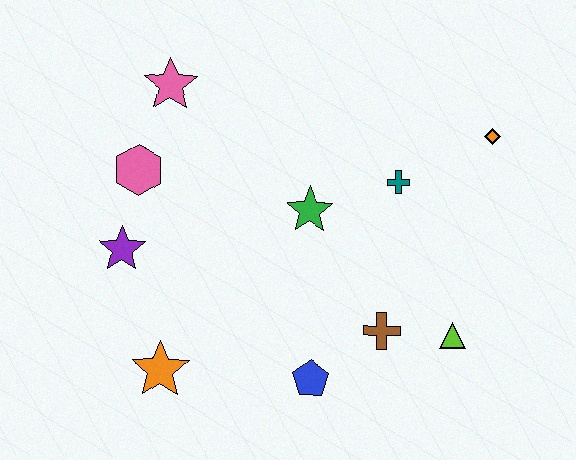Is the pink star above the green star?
Yes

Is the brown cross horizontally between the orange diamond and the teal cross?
No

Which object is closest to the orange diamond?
The teal cross is closest to the orange diamond.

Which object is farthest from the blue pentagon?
The pink star is farthest from the blue pentagon.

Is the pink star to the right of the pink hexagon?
Yes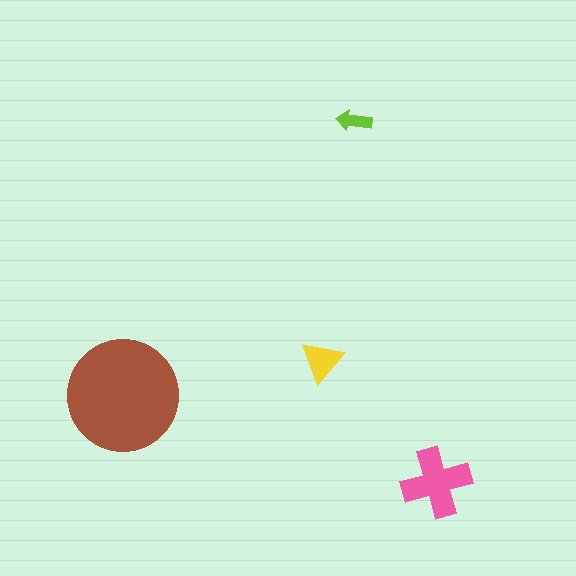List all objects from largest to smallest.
The brown circle, the pink cross, the yellow triangle, the lime arrow.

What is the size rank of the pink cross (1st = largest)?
2nd.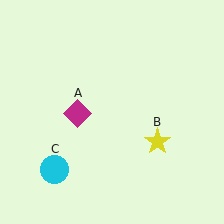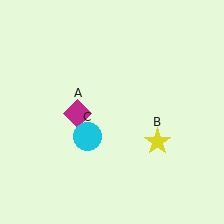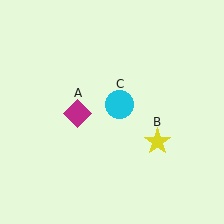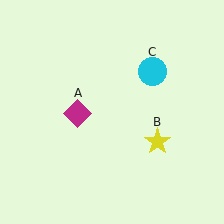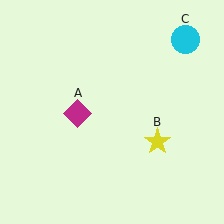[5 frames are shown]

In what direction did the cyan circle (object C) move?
The cyan circle (object C) moved up and to the right.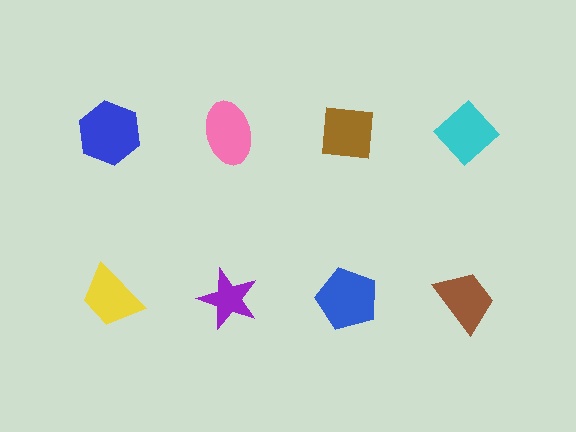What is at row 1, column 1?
A blue hexagon.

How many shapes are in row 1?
4 shapes.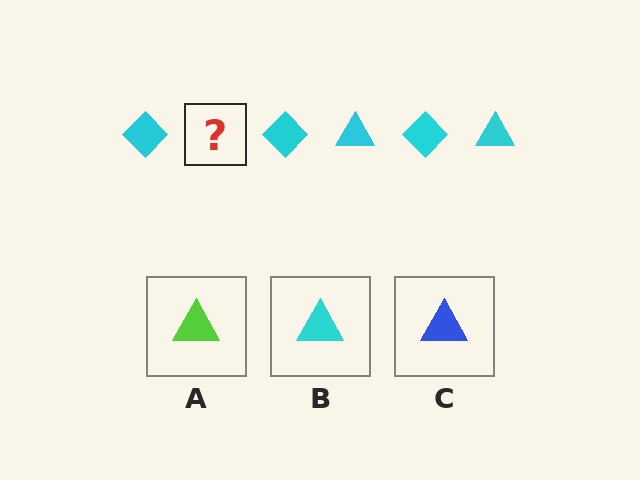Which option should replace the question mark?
Option B.